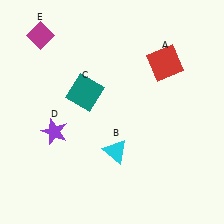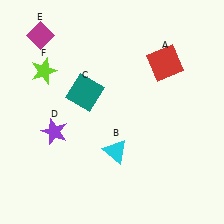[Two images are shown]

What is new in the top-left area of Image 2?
A lime star (F) was added in the top-left area of Image 2.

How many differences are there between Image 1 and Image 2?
There is 1 difference between the two images.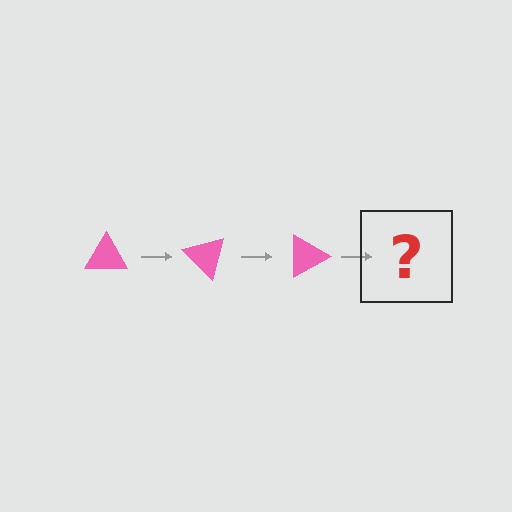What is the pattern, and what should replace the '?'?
The pattern is that the triangle rotates 45 degrees each step. The '?' should be a pink triangle rotated 135 degrees.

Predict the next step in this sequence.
The next step is a pink triangle rotated 135 degrees.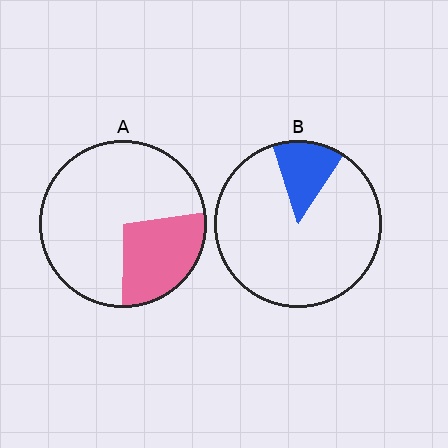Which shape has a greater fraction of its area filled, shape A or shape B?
Shape A.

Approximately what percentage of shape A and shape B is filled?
A is approximately 25% and B is approximately 15%.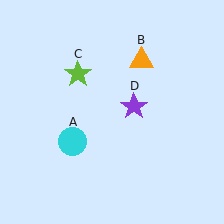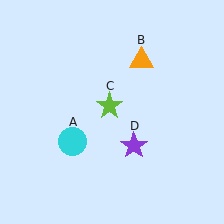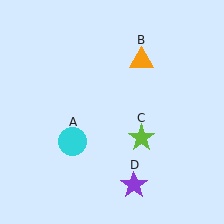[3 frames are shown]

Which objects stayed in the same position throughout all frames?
Cyan circle (object A) and orange triangle (object B) remained stationary.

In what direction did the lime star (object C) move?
The lime star (object C) moved down and to the right.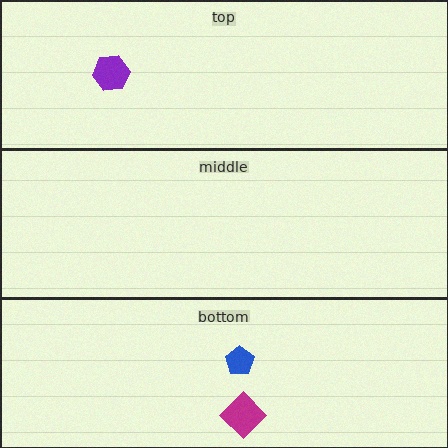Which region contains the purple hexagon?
The top region.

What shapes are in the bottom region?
The magenta diamond, the blue pentagon.